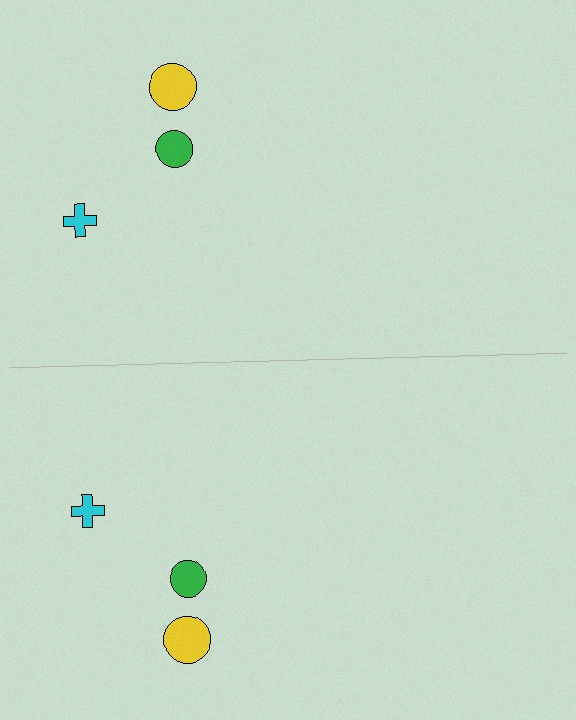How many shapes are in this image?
There are 6 shapes in this image.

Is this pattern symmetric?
Yes, this pattern has bilateral (reflection) symmetry.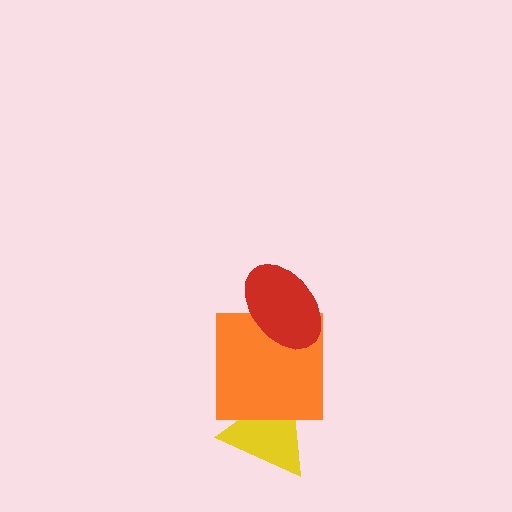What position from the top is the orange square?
The orange square is 2nd from the top.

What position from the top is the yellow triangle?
The yellow triangle is 3rd from the top.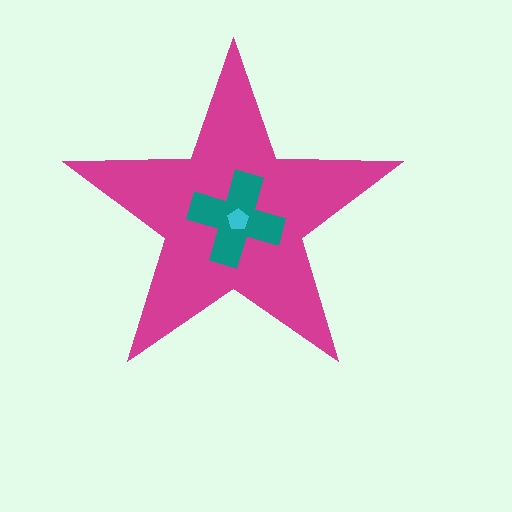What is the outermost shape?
The magenta star.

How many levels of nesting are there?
3.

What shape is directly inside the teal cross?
The cyan pentagon.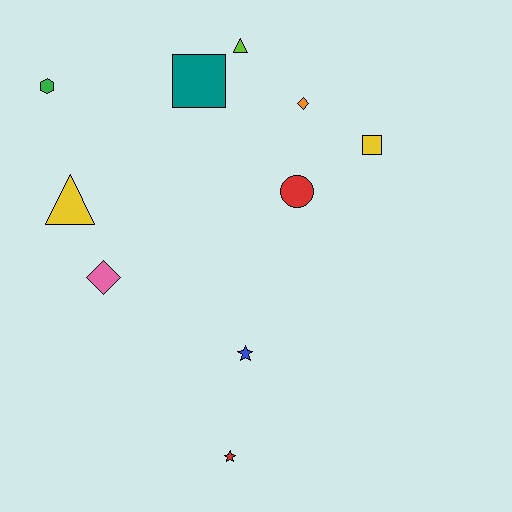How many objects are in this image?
There are 10 objects.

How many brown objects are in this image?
There are no brown objects.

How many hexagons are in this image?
There is 1 hexagon.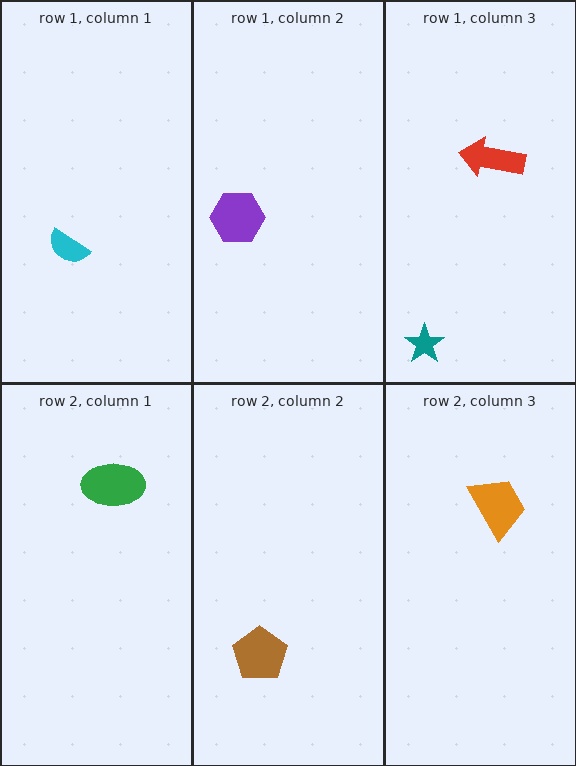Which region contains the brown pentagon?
The row 2, column 2 region.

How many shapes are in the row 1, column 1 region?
1.